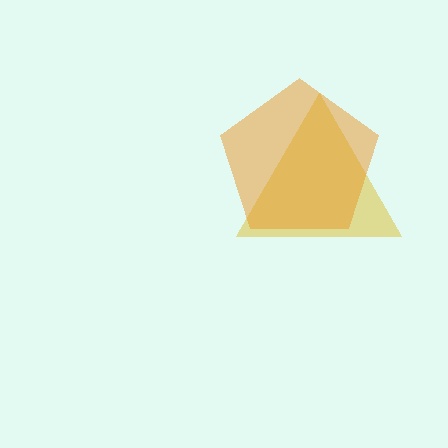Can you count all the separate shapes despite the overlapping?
Yes, there are 2 separate shapes.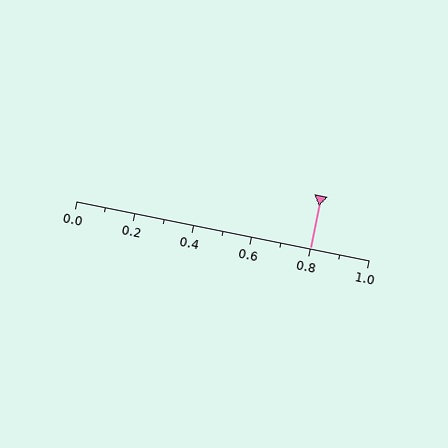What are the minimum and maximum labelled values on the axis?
The axis runs from 0.0 to 1.0.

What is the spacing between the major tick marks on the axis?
The major ticks are spaced 0.2 apart.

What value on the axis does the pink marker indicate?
The marker indicates approximately 0.8.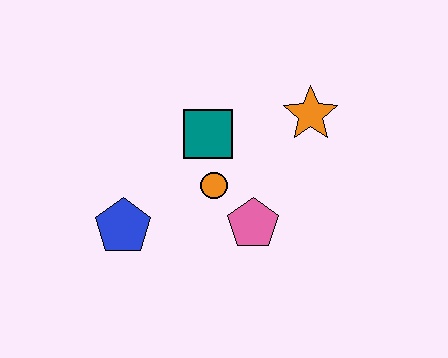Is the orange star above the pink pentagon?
Yes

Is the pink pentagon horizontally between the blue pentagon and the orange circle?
No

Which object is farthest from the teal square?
The blue pentagon is farthest from the teal square.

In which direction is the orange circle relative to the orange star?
The orange circle is to the left of the orange star.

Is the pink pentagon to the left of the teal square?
No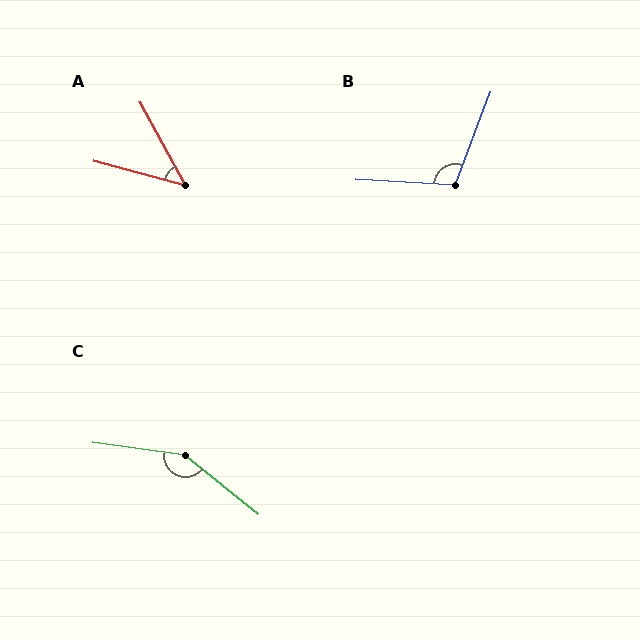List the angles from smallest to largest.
A (46°), B (107°), C (148°).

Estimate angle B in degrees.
Approximately 107 degrees.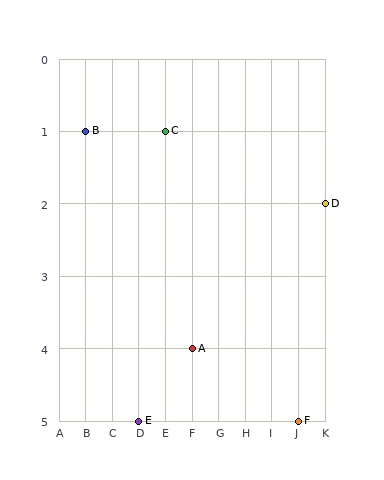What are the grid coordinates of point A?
Point A is at grid coordinates (F, 4).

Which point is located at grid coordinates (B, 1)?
Point B is at (B, 1).